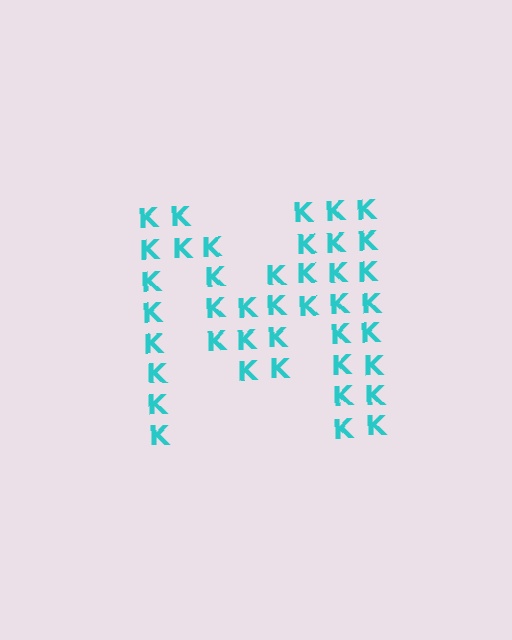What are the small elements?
The small elements are letter K's.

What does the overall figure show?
The overall figure shows the letter M.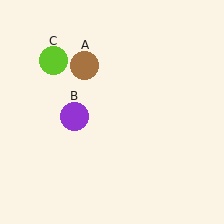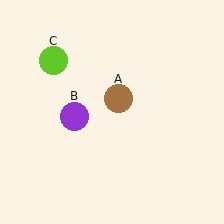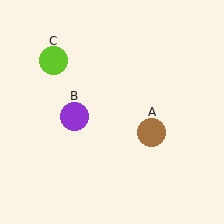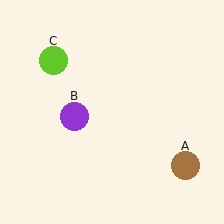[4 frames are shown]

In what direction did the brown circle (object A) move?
The brown circle (object A) moved down and to the right.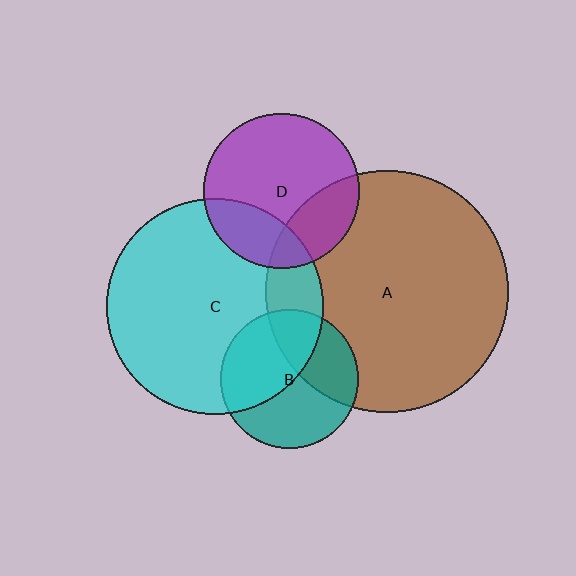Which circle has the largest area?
Circle A (brown).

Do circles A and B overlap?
Yes.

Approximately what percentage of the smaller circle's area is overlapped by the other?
Approximately 35%.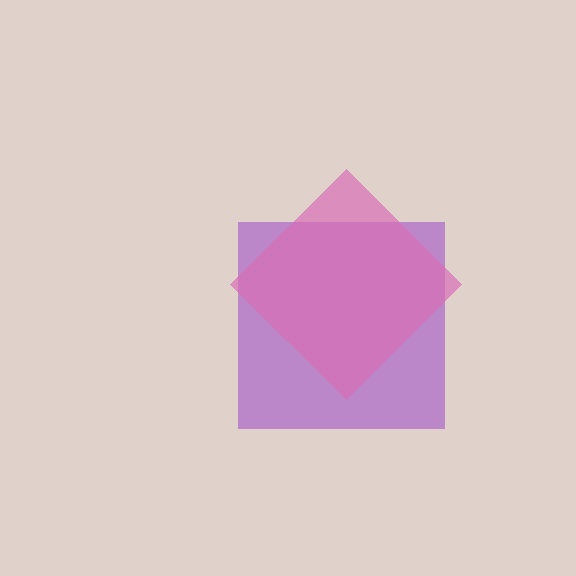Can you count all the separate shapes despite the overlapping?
Yes, there are 2 separate shapes.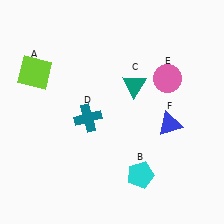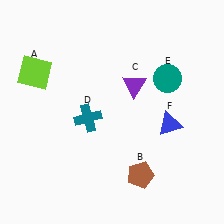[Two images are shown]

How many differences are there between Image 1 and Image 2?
There are 3 differences between the two images.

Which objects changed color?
B changed from cyan to brown. C changed from teal to purple. E changed from pink to teal.